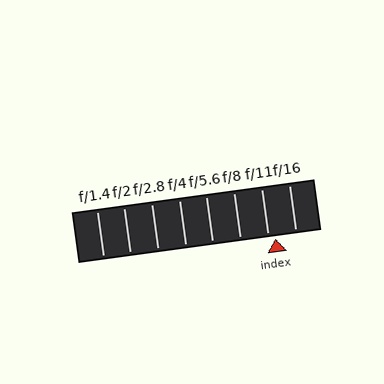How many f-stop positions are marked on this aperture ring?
There are 8 f-stop positions marked.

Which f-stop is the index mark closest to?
The index mark is closest to f/11.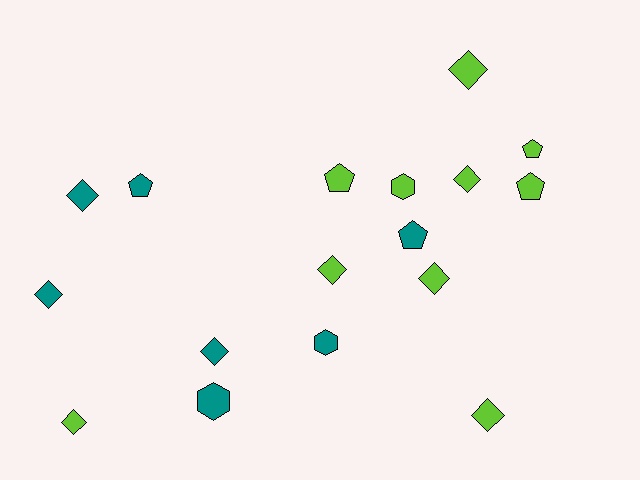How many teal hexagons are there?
There are 2 teal hexagons.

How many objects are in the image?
There are 17 objects.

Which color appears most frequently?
Lime, with 10 objects.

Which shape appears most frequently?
Diamond, with 9 objects.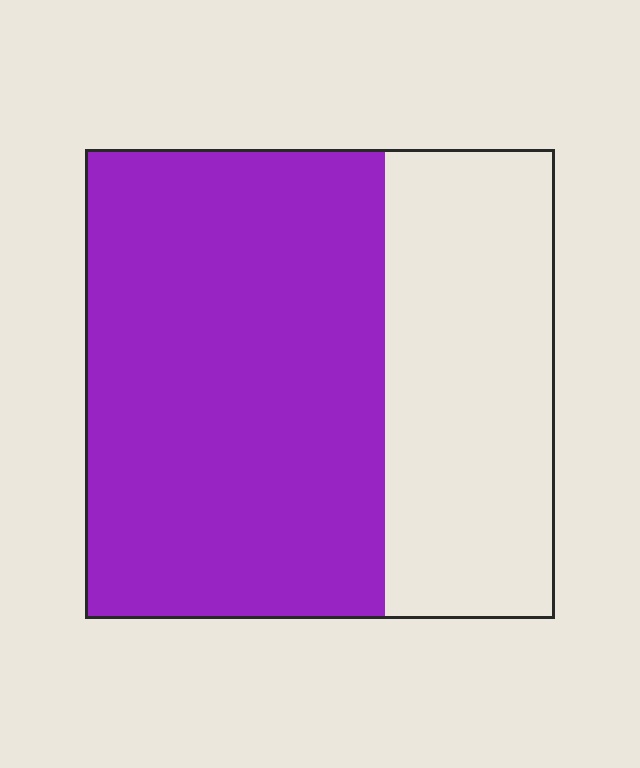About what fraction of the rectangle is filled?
About five eighths (5/8).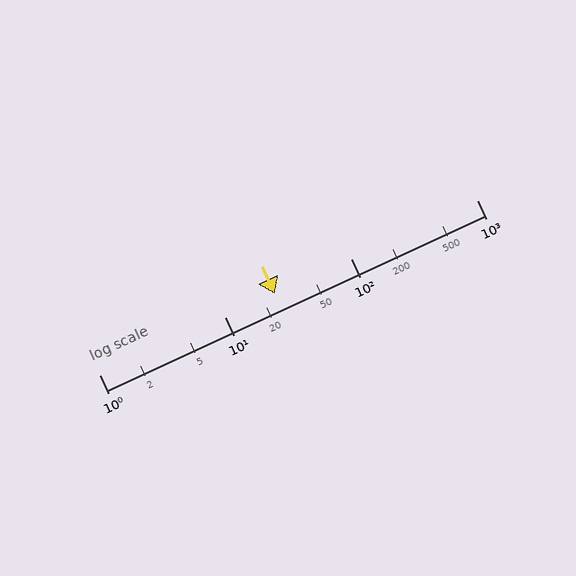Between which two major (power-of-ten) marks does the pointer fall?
The pointer is between 10 and 100.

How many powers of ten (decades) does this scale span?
The scale spans 3 decades, from 1 to 1000.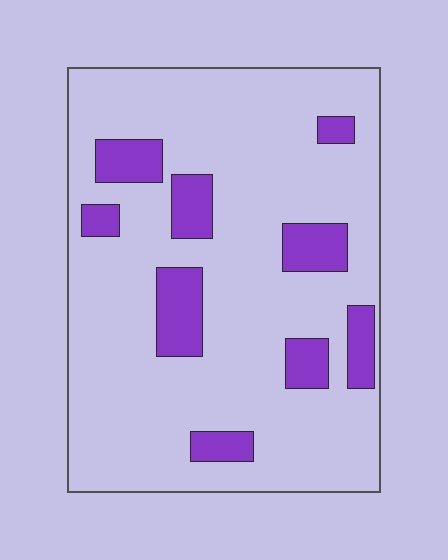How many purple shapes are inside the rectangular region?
9.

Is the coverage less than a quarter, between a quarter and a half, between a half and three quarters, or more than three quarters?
Less than a quarter.